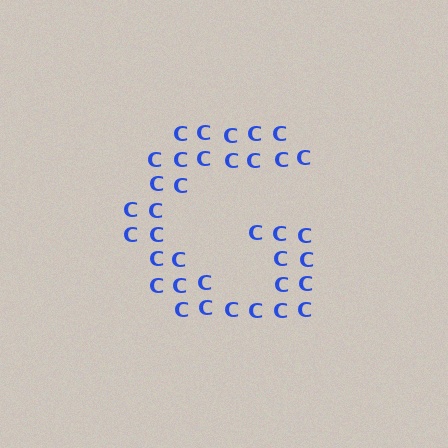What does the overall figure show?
The overall figure shows the letter G.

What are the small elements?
The small elements are letter C's.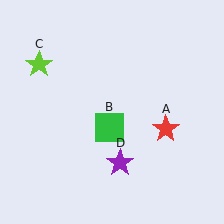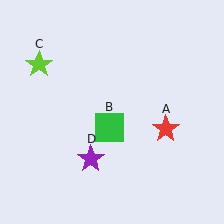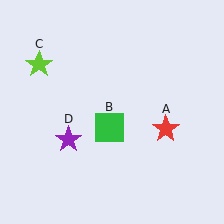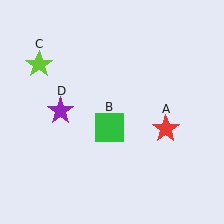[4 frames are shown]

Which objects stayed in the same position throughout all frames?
Red star (object A) and green square (object B) and lime star (object C) remained stationary.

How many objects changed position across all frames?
1 object changed position: purple star (object D).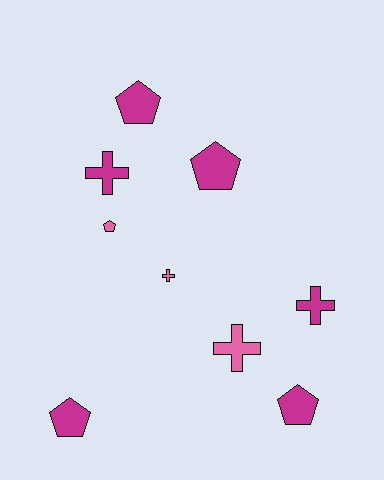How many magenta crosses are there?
There are 2 magenta crosses.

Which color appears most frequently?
Magenta, with 6 objects.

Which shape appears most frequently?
Pentagon, with 5 objects.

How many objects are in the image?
There are 9 objects.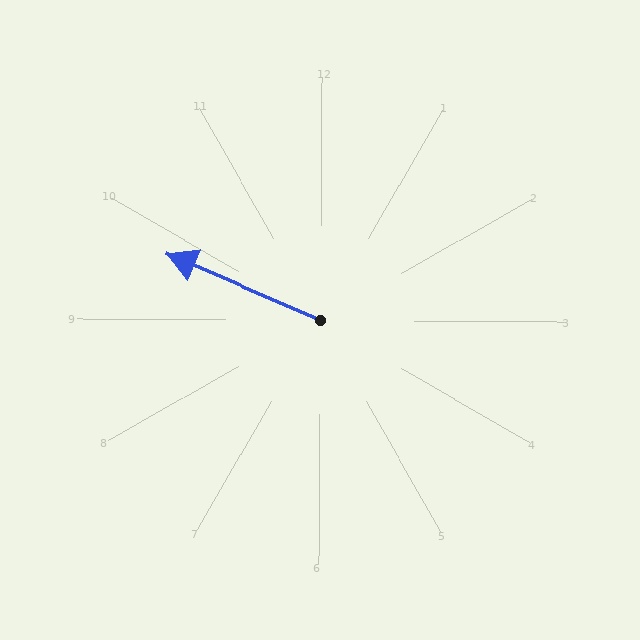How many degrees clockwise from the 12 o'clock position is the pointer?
Approximately 293 degrees.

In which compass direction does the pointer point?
Northwest.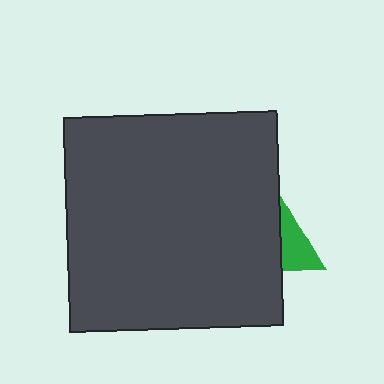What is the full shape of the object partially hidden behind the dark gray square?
The partially hidden object is a green triangle.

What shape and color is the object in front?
The object in front is a dark gray square.